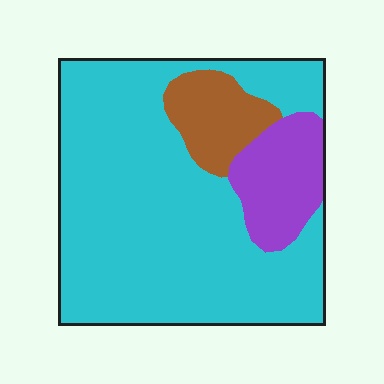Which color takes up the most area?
Cyan, at roughly 75%.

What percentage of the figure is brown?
Brown takes up about one tenth (1/10) of the figure.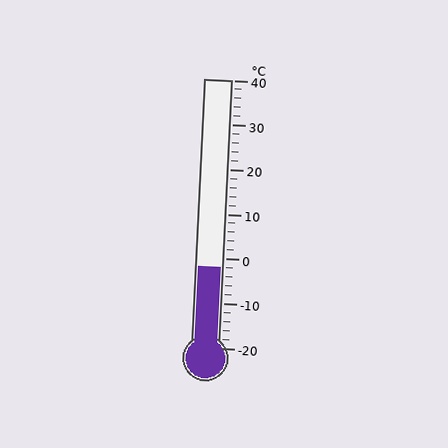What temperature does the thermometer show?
The thermometer shows approximately -2°C.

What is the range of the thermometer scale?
The thermometer scale ranges from -20°C to 40°C.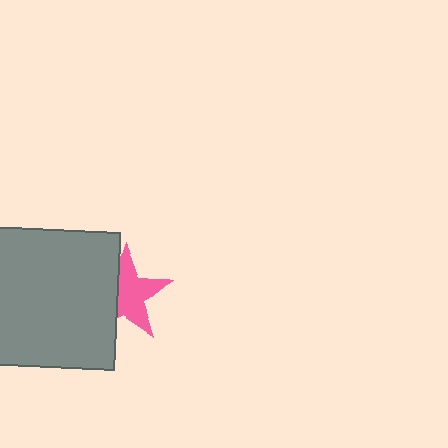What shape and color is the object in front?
The object in front is a gray rectangle.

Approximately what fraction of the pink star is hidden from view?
Roughly 37% of the pink star is hidden behind the gray rectangle.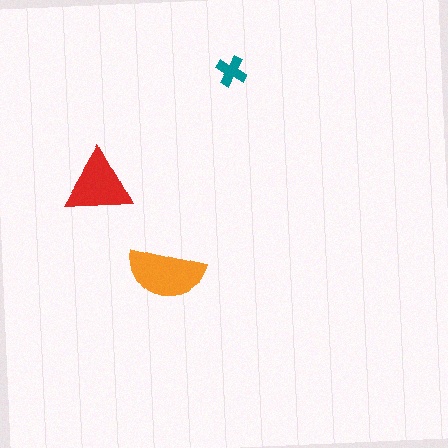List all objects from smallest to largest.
The teal cross, the red triangle, the orange semicircle.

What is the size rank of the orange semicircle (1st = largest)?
1st.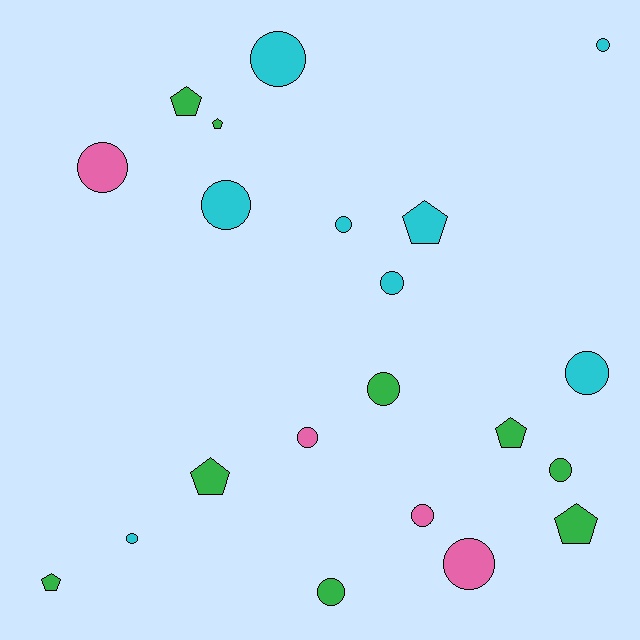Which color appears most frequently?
Green, with 9 objects.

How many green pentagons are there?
There are 6 green pentagons.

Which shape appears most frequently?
Circle, with 14 objects.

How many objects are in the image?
There are 21 objects.